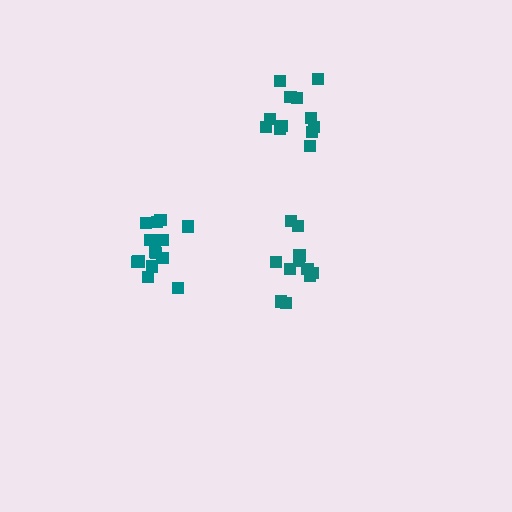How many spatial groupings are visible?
There are 3 spatial groupings.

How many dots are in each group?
Group 1: 11 dots, Group 2: 12 dots, Group 3: 14 dots (37 total).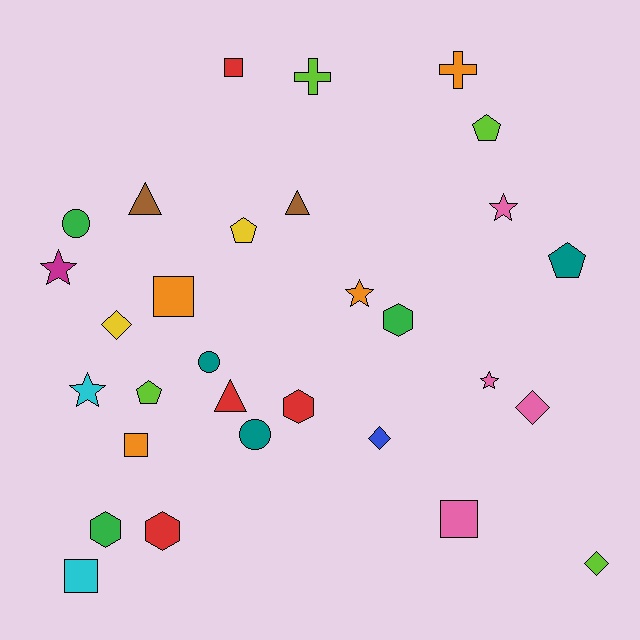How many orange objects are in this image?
There are 4 orange objects.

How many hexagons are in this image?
There are 4 hexagons.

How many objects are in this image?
There are 30 objects.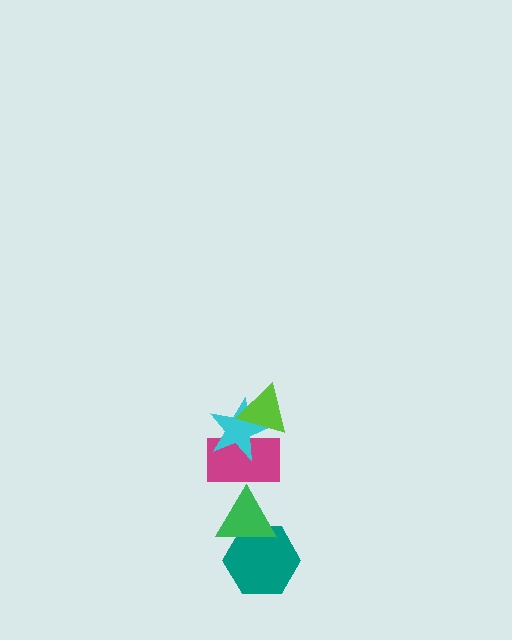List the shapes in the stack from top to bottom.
From top to bottom: the lime triangle, the cyan star, the magenta rectangle, the green triangle, the teal hexagon.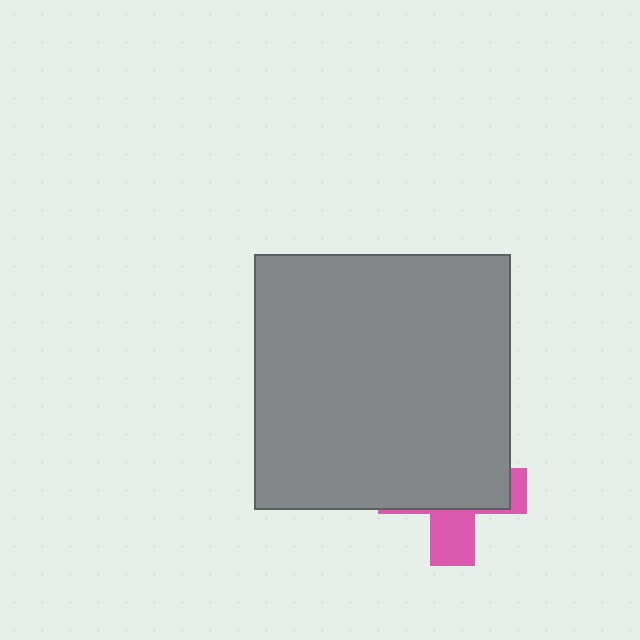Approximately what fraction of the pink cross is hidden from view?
Roughly 68% of the pink cross is hidden behind the gray square.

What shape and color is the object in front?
The object in front is a gray square.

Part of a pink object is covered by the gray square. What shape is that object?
It is a cross.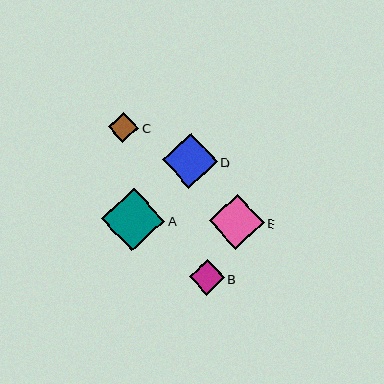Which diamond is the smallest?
Diamond C is the smallest with a size of approximately 30 pixels.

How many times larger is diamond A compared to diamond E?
Diamond A is approximately 1.1 times the size of diamond E.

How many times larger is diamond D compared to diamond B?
Diamond D is approximately 1.6 times the size of diamond B.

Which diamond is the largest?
Diamond A is the largest with a size of approximately 63 pixels.